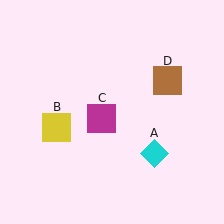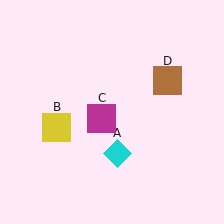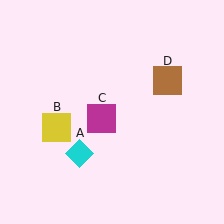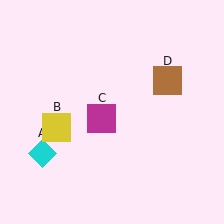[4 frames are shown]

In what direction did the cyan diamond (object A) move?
The cyan diamond (object A) moved left.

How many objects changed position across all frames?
1 object changed position: cyan diamond (object A).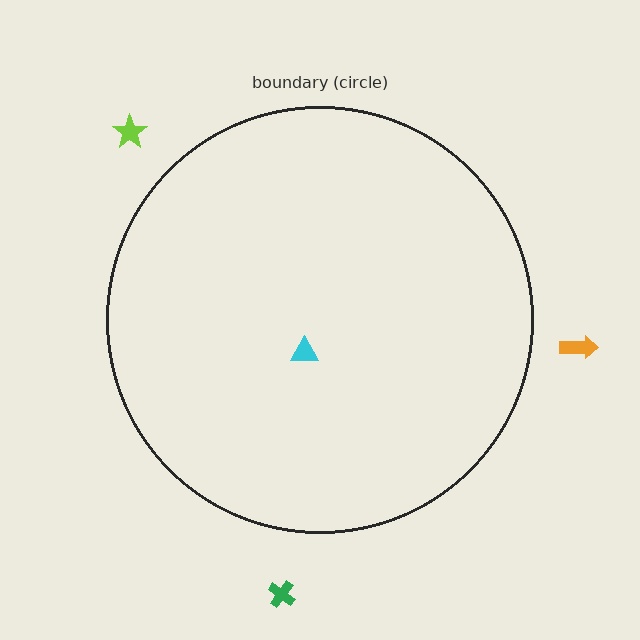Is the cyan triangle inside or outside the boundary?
Inside.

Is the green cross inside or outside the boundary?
Outside.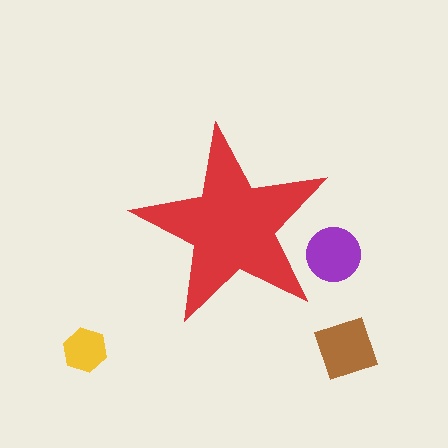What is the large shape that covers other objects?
A red star.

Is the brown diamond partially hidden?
No, the brown diamond is fully visible.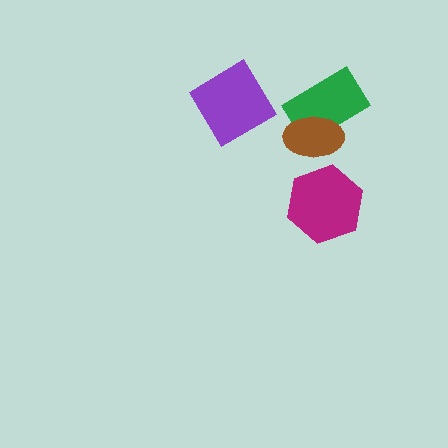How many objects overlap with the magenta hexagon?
0 objects overlap with the magenta hexagon.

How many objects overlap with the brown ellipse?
1 object overlaps with the brown ellipse.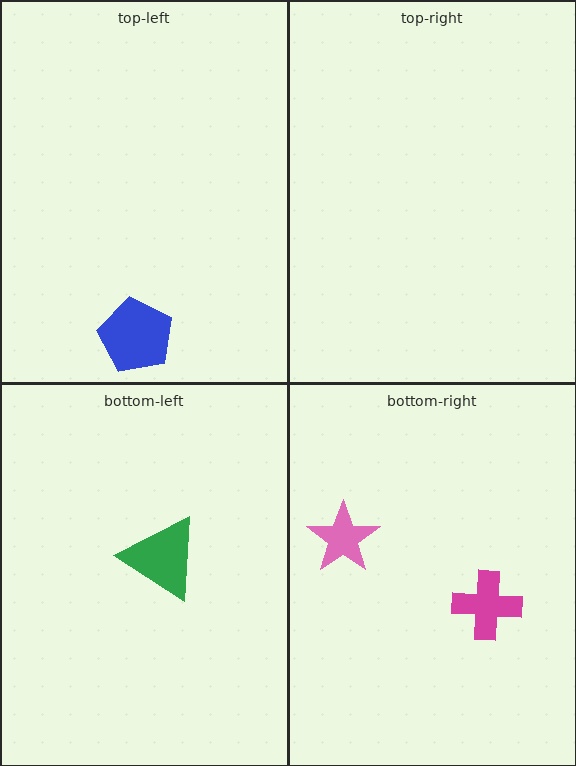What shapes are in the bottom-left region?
The green triangle.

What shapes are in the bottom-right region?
The magenta cross, the pink star.